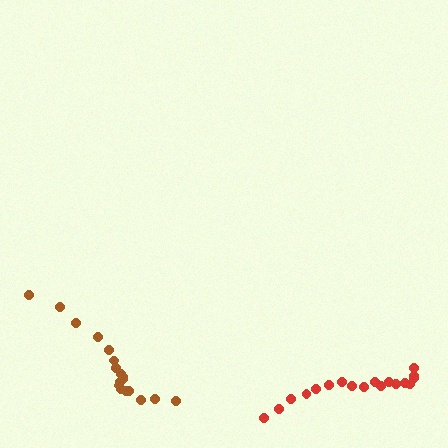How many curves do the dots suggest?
There are 2 distinct paths.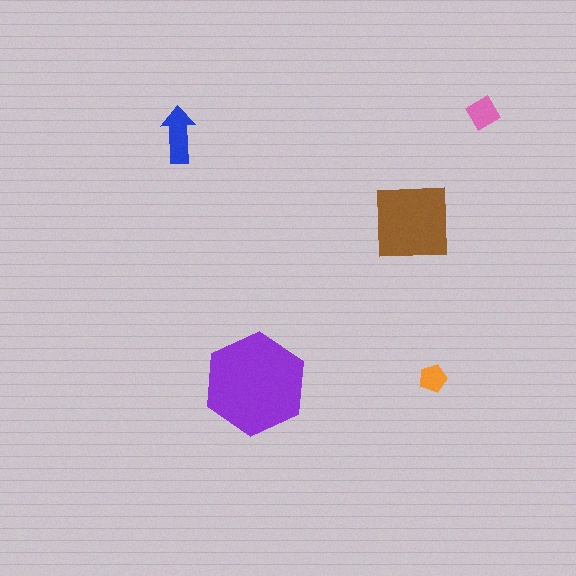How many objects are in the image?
There are 5 objects in the image.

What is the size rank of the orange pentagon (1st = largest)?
5th.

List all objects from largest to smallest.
The purple hexagon, the brown square, the blue arrow, the pink diamond, the orange pentagon.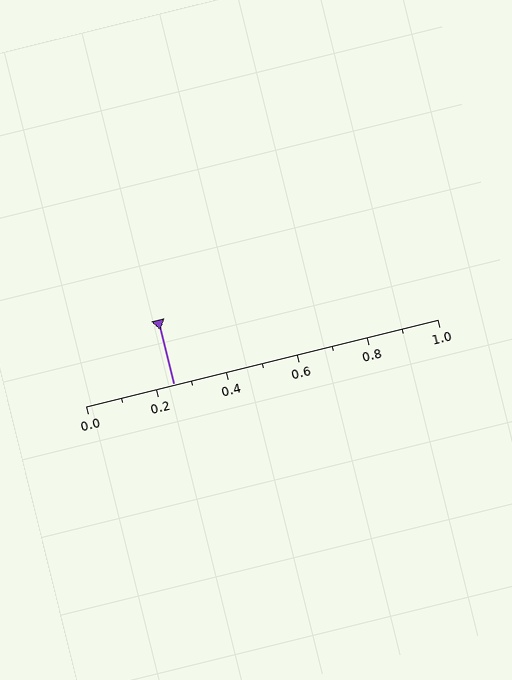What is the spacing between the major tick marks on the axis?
The major ticks are spaced 0.2 apart.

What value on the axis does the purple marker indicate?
The marker indicates approximately 0.25.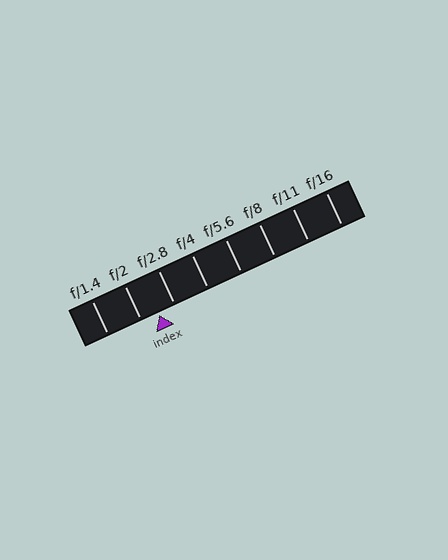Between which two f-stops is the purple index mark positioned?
The index mark is between f/2 and f/2.8.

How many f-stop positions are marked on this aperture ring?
There are 8 f-stop positions marked.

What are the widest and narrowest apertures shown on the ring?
The widest aperture shown is f/1.4 and the narrowest is f/16.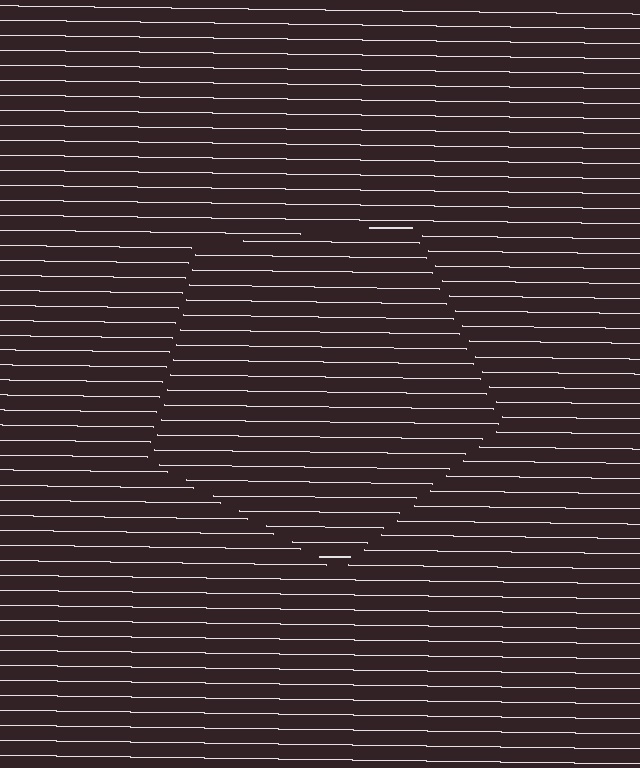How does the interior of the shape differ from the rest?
The interior of the shape contains the same grating, shifted by half a period — the contour is defined by the phase discontinuity where line-ends from the inner and outer gratings abut.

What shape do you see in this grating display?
An illusory pentagon. The interior of the shape contains the same grating, shifted by half a period — the contour is defined by the phase discontinuity where line-ends from the inner and outer gratings abut.